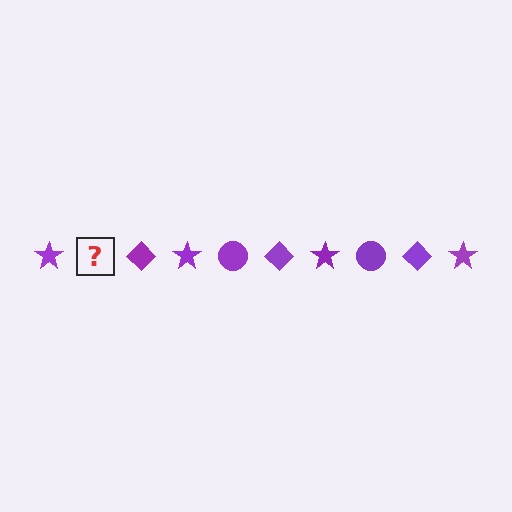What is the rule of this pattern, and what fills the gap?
The rule is that the pattern cycles through star, circle, diamond shapes in purple. The gap should be filled with a purple circle.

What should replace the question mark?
The question mark should be replaced with a purple circle.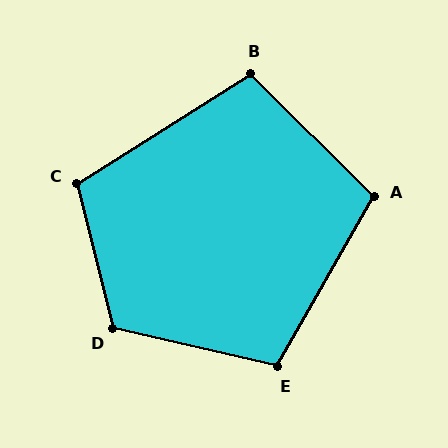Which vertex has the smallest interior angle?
B, at approximately 103 degrees.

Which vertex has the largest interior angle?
D, at approximately 117 degrees.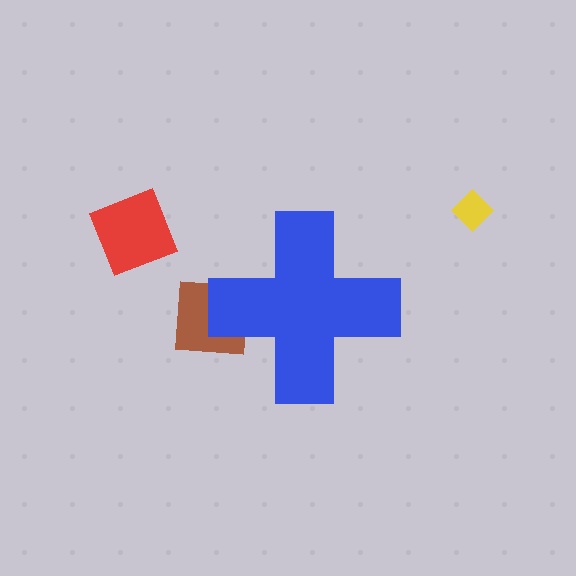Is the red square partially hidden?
No, the red square is fully visible.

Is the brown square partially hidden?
Yes, the brown square is partially hidden behind the blue cross.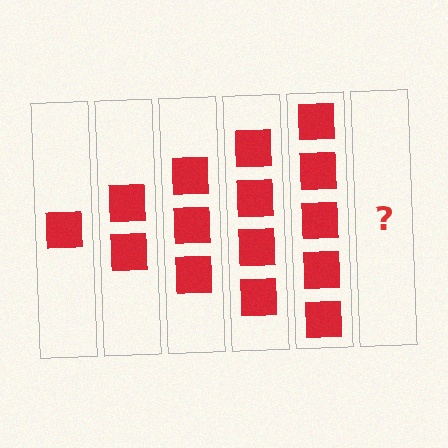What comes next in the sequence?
The next element should be 6 squares.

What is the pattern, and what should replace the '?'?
The pattern is that each step adds one more square. The '?' should be 6 squares.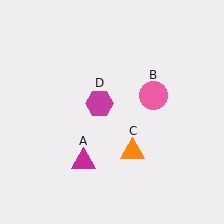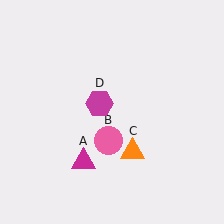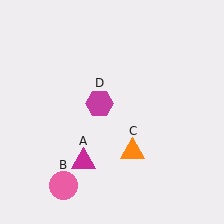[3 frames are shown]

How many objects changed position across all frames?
1 object changed position: pink circle (object B).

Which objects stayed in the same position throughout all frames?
Magenta triangle (object A) and orange triangle (object C) and magenta hexagon (object D) remained stationary.